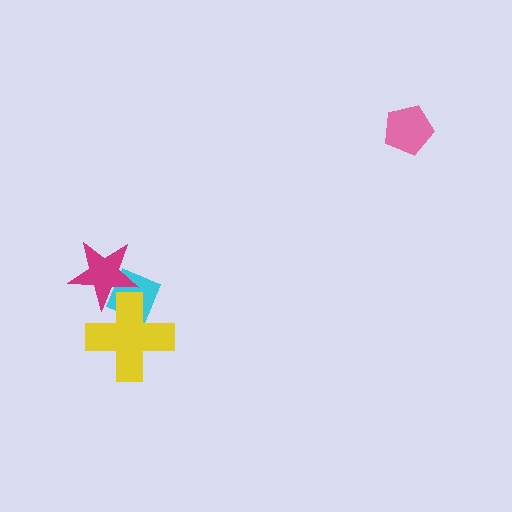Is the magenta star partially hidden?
Yes, it is partially covered by another shape.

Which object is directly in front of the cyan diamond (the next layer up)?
The magenta star is directly in front of the cyan diamond.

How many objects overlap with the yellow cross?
2 objects overlap with the yellow cross.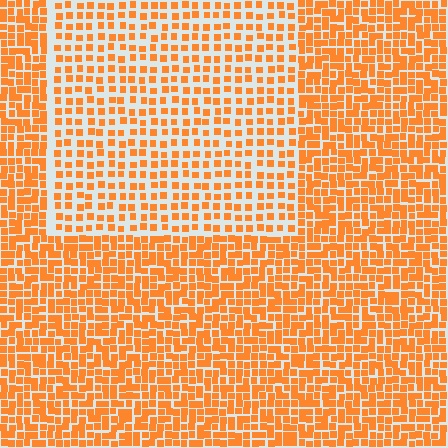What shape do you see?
I see a rectangle.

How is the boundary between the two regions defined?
The boundary is defined by a change in element density (approximately 1.8x ratio). All elements are the same color, size, and shape.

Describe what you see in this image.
The image contains small orange elements arranged at two different densities. A rectangle-shaped region is visible where the elements are less densely packed than the surrounding area.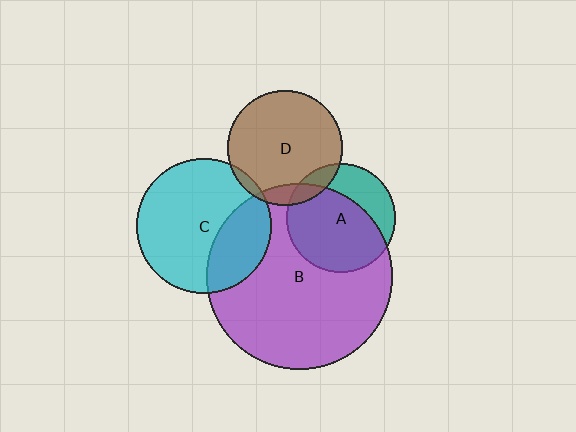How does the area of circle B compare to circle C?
Approximately 1.9 times.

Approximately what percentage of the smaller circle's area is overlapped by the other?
Approximately 30%.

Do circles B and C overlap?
Yes.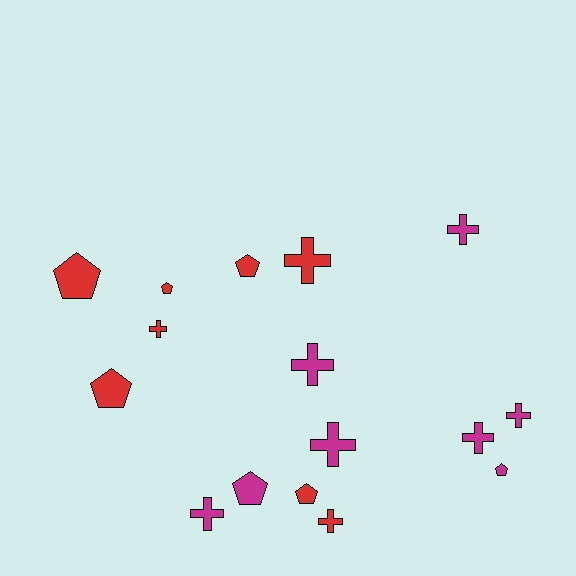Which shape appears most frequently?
Cross, with 9 objects.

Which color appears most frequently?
Magenta, with 8 objects.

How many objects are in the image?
There are 16 objects.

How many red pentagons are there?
There are 5 red pentagons.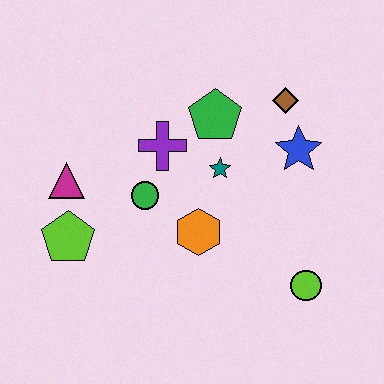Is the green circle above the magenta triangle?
No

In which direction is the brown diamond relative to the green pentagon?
The brown diamond is to the right of the green pentagon.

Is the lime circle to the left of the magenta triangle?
No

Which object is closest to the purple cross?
The green circle is closest to the purple cross.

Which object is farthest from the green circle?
The lime circle is farthest from the green circle.